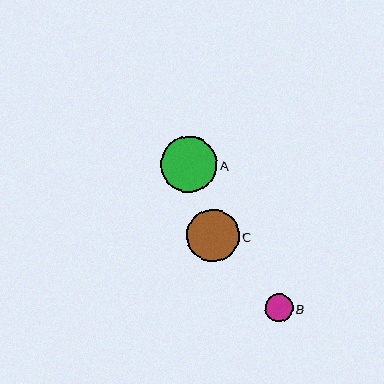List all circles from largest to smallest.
From largest to smallest: A, C, B.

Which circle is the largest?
Circle A is the largest with a size of approximately 56 pixels.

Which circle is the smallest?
Circle B is the smallest with a size of approximately 27 pixels.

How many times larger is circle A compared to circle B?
Circle A is approximately 2.0 times the size of circle B.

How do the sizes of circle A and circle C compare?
Circle A and circle C are approximately the same size.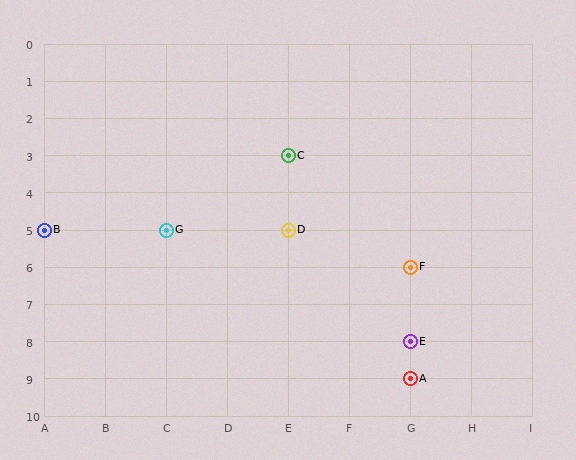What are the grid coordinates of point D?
Point D is at grid coordinates (E, 5).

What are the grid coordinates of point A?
Point A is at grid coordinates (G, 9).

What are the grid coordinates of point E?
Point E is at grid coordinates (G, 8).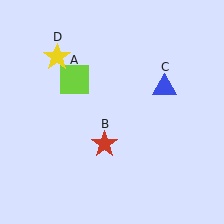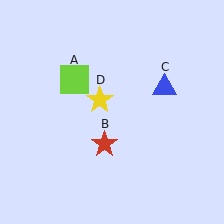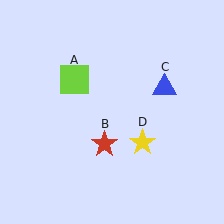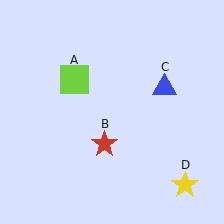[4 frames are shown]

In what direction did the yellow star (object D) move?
The yellow star (object D) moved down and to the right.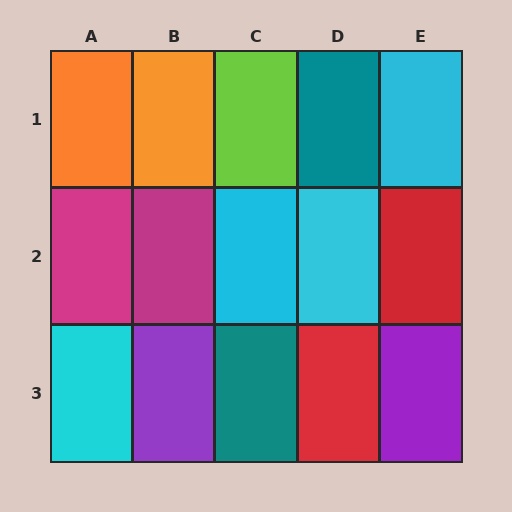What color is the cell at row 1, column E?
Cyan.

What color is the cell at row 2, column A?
Magenta.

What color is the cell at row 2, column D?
Cyan.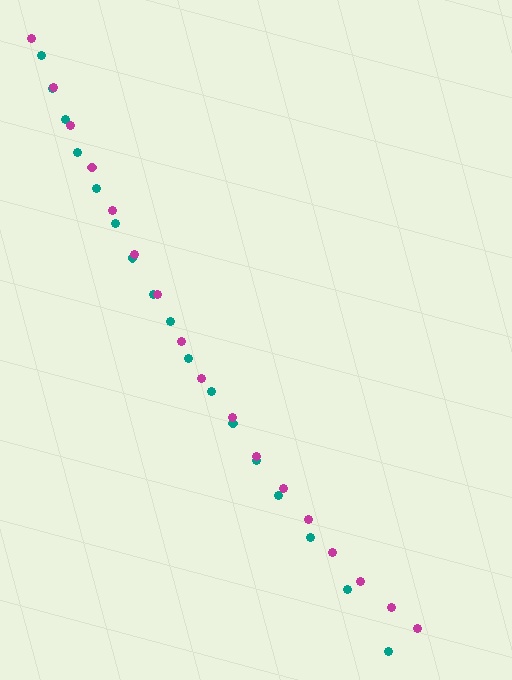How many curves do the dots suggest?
There are 2 distinct paths.